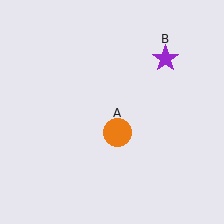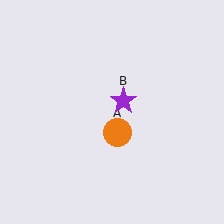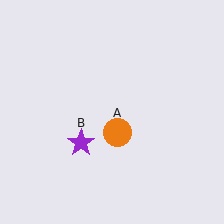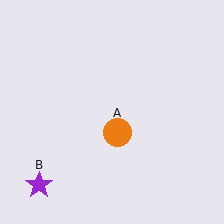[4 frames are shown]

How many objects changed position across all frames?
1 object changed position: purple star (object B).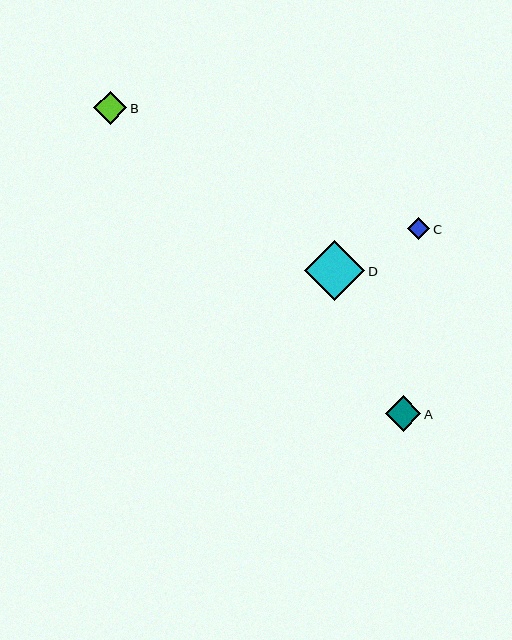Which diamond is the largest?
Diamond D is the largest with a size of approximately 60 pixels.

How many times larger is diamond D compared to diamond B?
Diamond D is approximately 1.8 times the size of diamond B.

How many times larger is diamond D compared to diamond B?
Diamond D is approximately 1.8 times the size of diamond B.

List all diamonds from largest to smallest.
From largest to smallest: D, A, B, C.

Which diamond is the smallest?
Diamond C is the smallest with a size of approximately 22 pixels.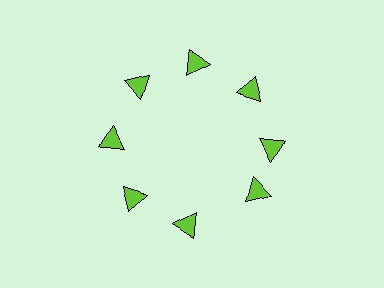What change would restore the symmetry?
The symmetry would be restored by rotating it back into even spacing with its neighbors so that all 8 triangles sit at equal angles and equal distance from the center.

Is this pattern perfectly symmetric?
No. The 8 lime triangles are arranged in a ring, but one element near the 4 o'clock position is rotated out of alignment along the ring, breaking the 8-fold rotational symmetry.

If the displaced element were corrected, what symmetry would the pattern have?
It would have 8-fold rotational symmetry — the pattern would map onto itself every 45 degrees.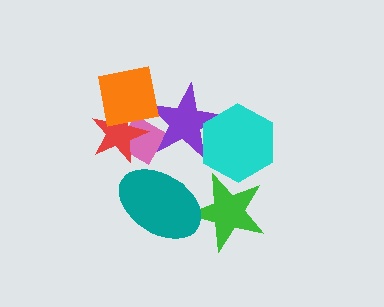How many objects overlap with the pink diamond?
3 objects overlap with the pink diamond.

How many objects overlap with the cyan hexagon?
2 objects overlap with the cyan hexagon.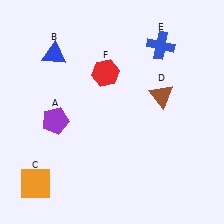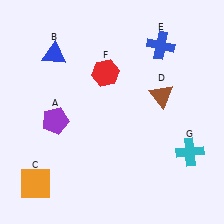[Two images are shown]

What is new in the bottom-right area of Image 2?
A cyan cross (G) was added in the bottom-right area of Image 2.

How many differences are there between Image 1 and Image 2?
There is 1 difference between the two images.